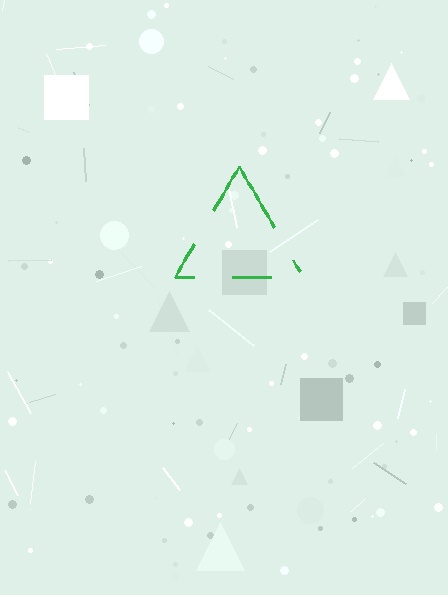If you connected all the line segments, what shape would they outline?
They would outline a triangle.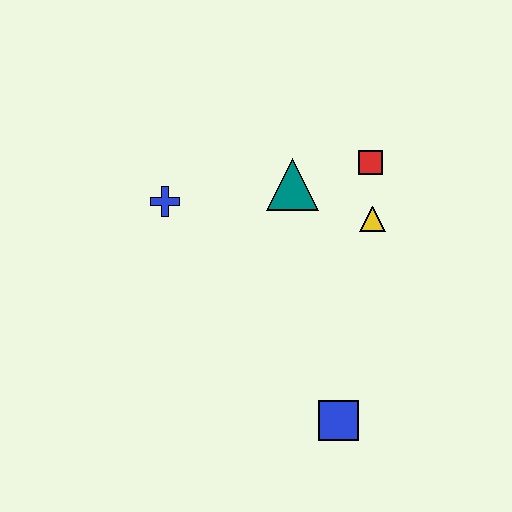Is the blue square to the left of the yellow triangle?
Yes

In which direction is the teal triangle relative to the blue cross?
The teal triangle is to the right of the blue cross.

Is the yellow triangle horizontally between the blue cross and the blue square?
No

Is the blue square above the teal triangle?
No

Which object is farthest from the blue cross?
The blue square is farthest from the blue cross.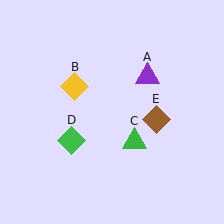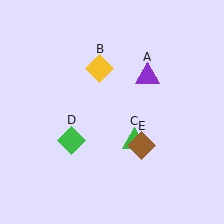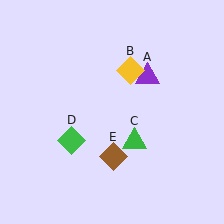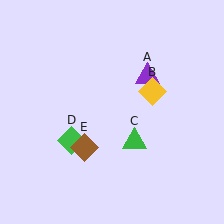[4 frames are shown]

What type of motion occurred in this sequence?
The yellow diamond (object B), brown diamond (object E) rotated clockwise around the center of the scene.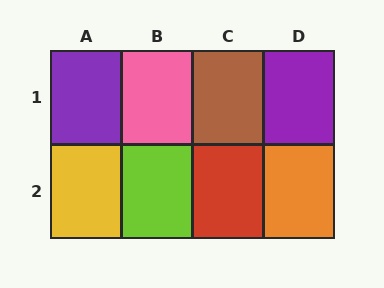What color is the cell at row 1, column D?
Purple.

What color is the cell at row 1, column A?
Purple.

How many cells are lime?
1 cell is lime.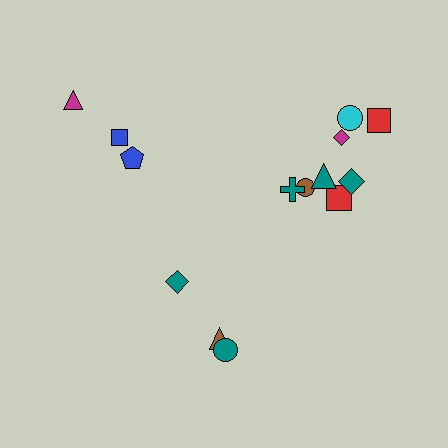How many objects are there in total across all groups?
There are 14 objects.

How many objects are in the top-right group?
There are 8 objects.